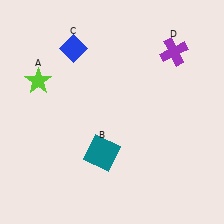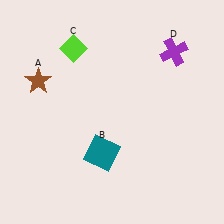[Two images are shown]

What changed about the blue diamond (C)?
In Image 1, C is blue. In Image 2, it changed to lime.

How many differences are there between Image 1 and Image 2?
There are 2 differences between the two images.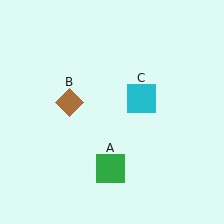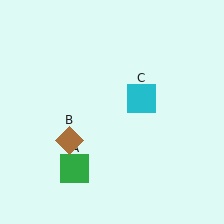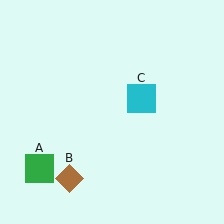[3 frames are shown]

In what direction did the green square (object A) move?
The green square (object A) moved left.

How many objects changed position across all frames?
2 objects changed position: green square (object A), brown diamond (object B).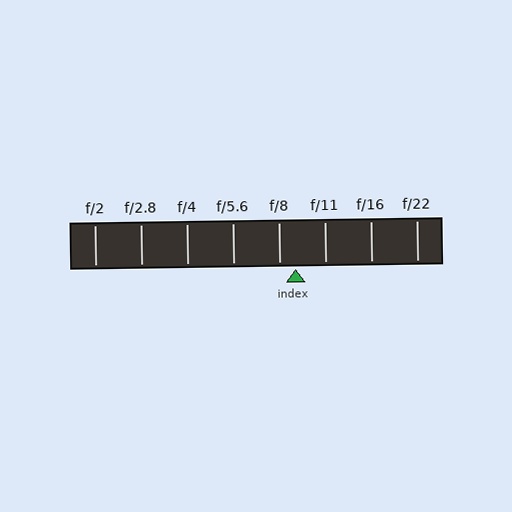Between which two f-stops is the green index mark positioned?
The index mark is between f/8 and f/11.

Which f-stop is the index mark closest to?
The index mark is closest to f/8.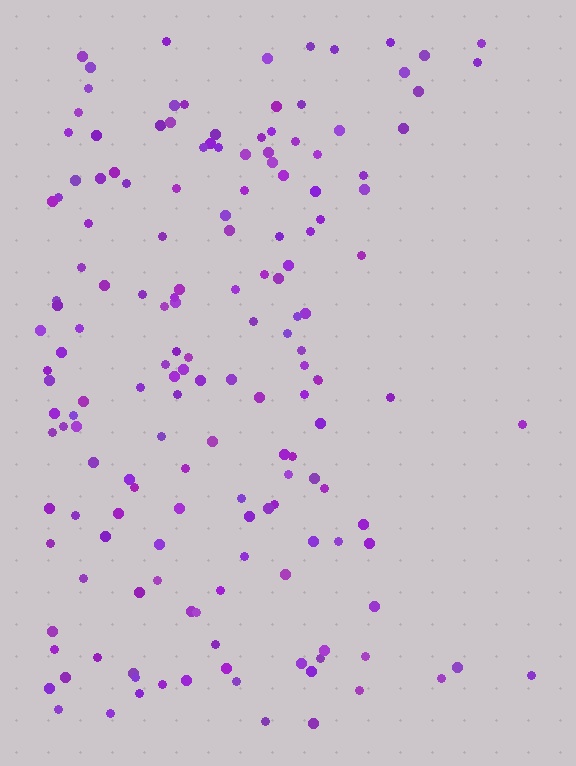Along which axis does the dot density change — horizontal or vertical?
Horizontal.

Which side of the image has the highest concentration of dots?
The left.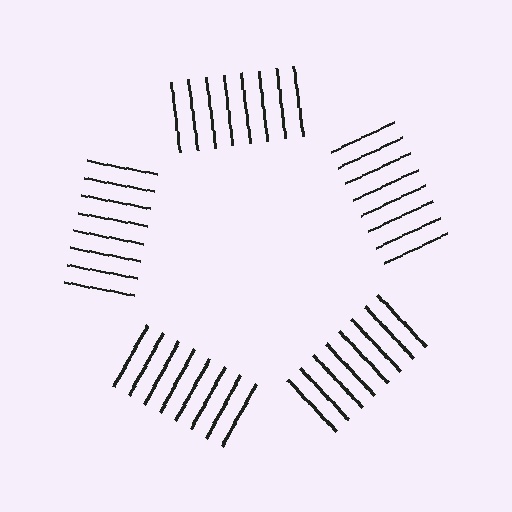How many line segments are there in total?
40 — 8 along each of the 5 edges.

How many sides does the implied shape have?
5 sides — the line-ends trace a pentagon.